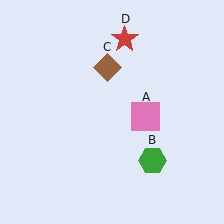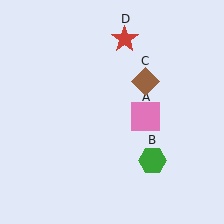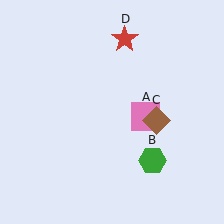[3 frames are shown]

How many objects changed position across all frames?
1 object changed position: brown diamond (object C).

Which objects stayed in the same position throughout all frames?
Pink square (object A) and green hexagon (object B) and red star (object D) remained stationary.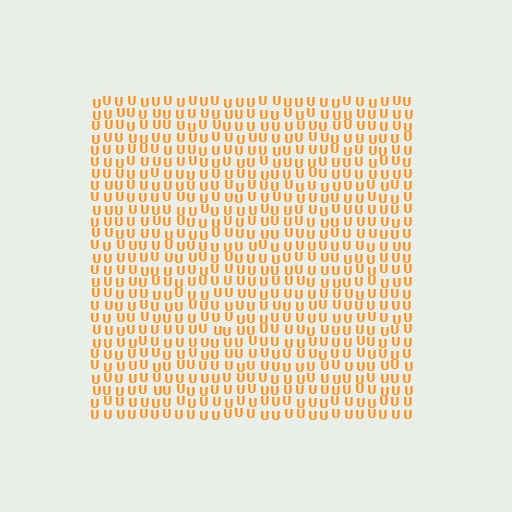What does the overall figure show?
The overall figure shows a square.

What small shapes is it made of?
It is made of small letter U's.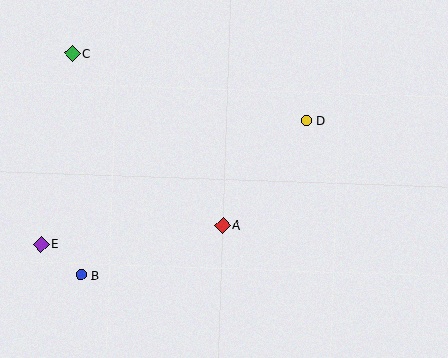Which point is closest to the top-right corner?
Point D is closest to the top-right corner.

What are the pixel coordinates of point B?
Point B is at (81, 275).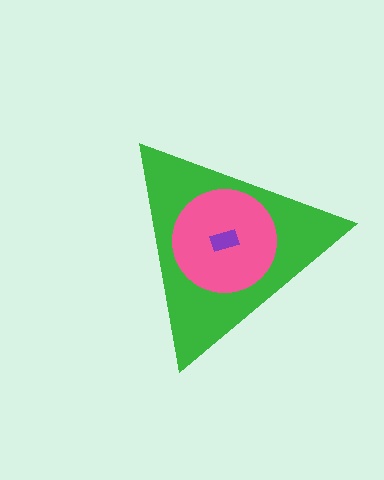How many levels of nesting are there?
3.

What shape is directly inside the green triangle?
The pink circle.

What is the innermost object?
The purple rectangle.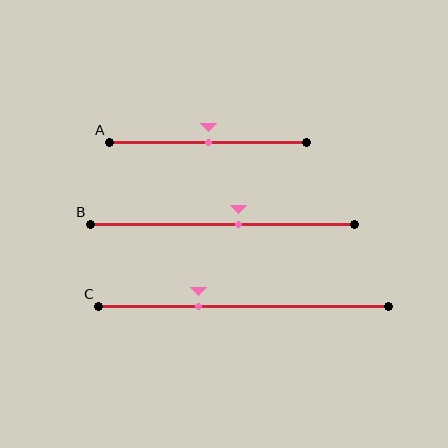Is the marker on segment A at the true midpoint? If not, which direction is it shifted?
Yes, the marker on segment A is at the true midpoint.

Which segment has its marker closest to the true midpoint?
Segment A has its marker closest to the true midpoint.